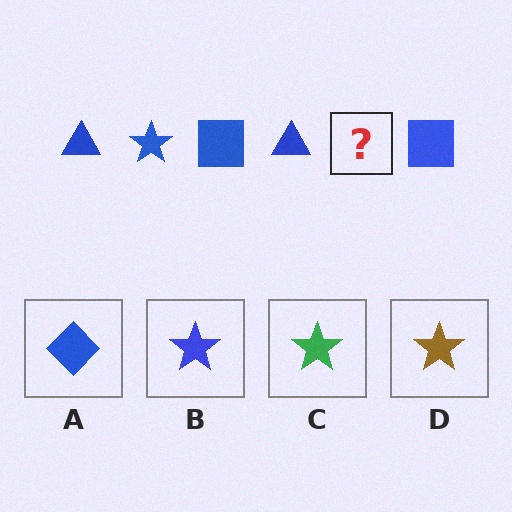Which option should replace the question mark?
Option B.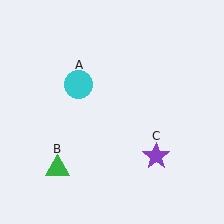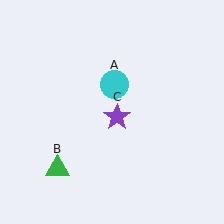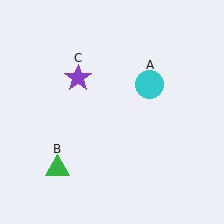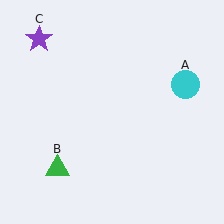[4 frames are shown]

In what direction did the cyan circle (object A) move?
The cyan circle (object A) moved right.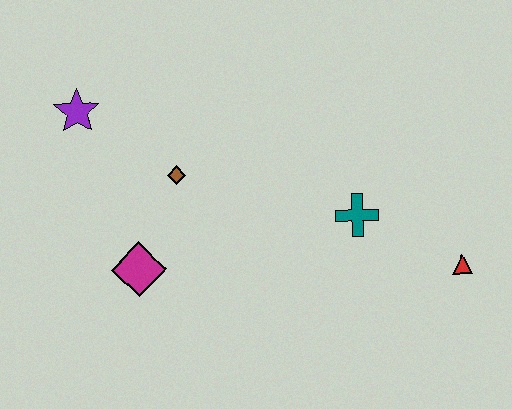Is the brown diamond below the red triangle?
No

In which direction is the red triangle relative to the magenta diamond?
The red triangle is to the right of the magenta diamond.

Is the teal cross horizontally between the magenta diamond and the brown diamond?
No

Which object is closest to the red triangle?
The teal cross is closest to the red triangle.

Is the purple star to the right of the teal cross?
No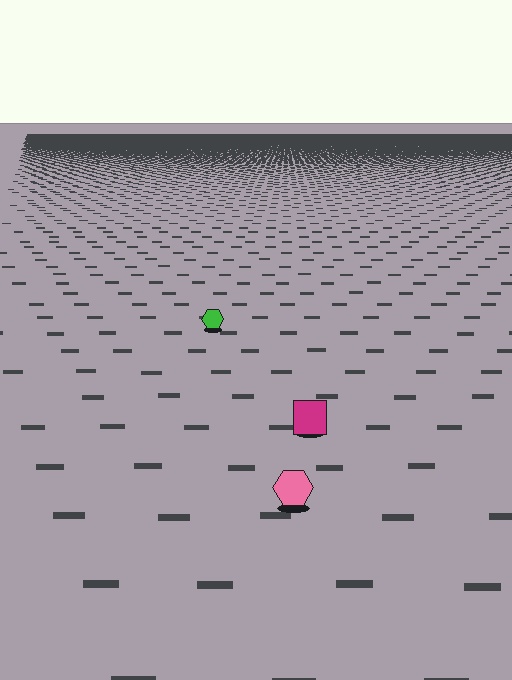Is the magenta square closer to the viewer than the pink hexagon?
No. The pink hexagon is closer — you can tell from the texture gradient: the ground texture is coarser near it.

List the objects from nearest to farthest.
From nearest to farthest: the pink hexagon, the magenta square, the green hexagon.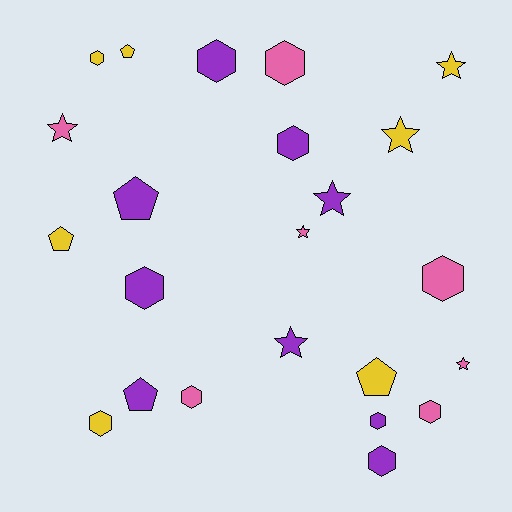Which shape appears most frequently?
Hexagon, with 11 objects.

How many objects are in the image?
There are 23 objects.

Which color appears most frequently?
Purple, with 9 objects.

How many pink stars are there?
There are 3 pink stars.